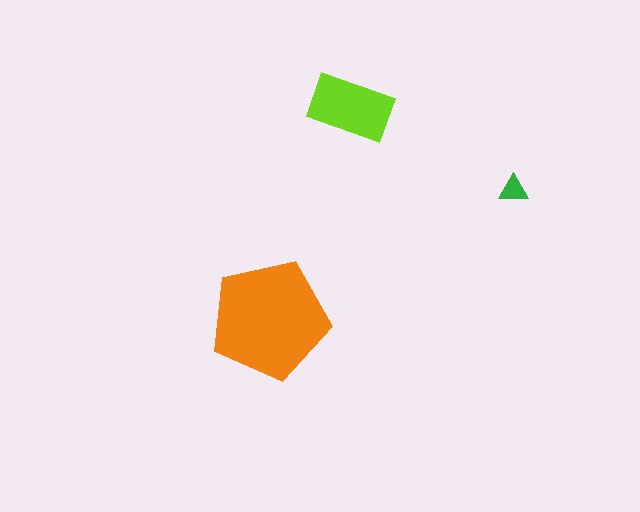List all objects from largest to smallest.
The orange pentagon, the lime rectangle, the green triangle.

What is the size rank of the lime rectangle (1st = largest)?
2nd.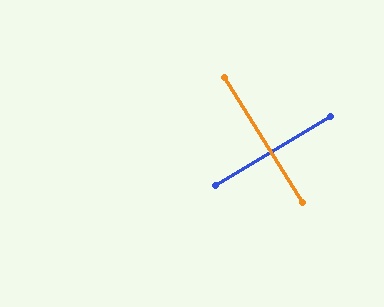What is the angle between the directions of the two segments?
Approximately 89 degrees.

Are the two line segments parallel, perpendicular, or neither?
Perpendicular — they meet at approximately 89°.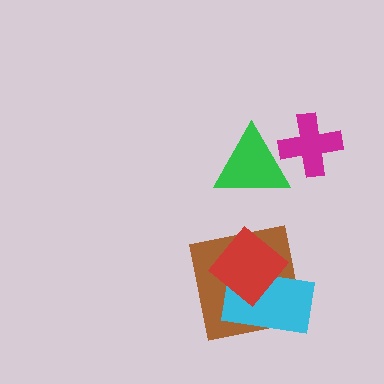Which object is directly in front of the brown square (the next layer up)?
The cyan rectangle is directly in front of the brown square.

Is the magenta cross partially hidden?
No, no other shape covers it.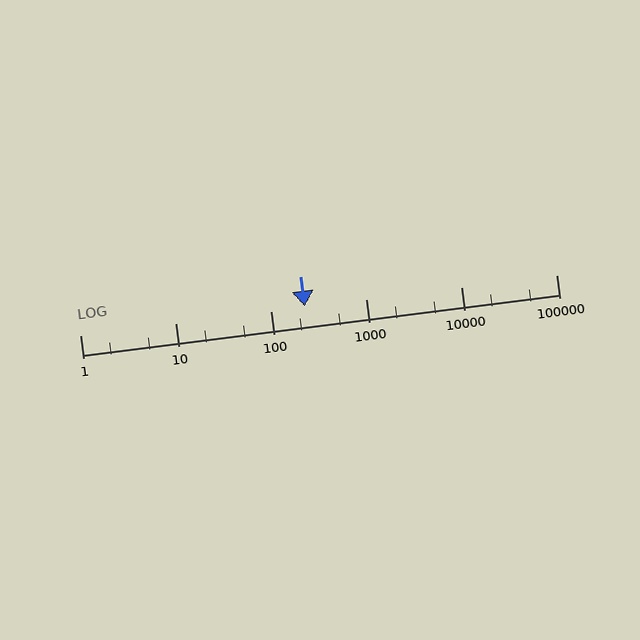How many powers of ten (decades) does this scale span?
The scale spans 5 decades, from 1 to 100000.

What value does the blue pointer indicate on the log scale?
The pointer indicates approximately 230.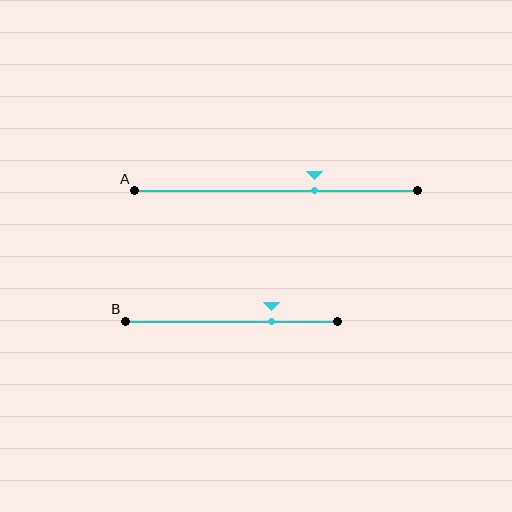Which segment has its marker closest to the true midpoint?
Segment A has its marker closest to the true midpoint.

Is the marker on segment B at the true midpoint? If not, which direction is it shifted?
No, the marker on segment B is shifted to the right by about 19% of the segment length.